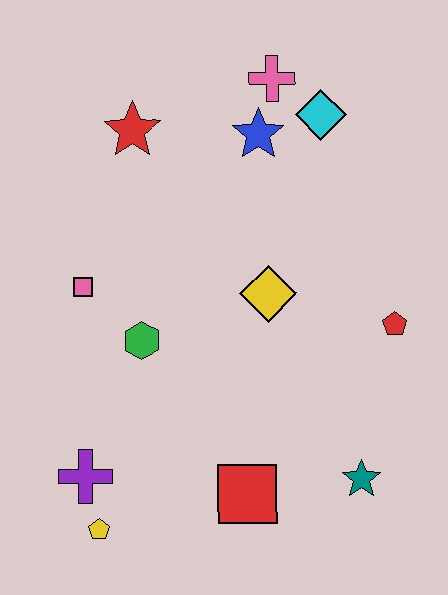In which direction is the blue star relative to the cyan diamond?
The blue star is to the left of the cyan diamond.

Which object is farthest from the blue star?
The yellow pentagon is farthest from the blue star.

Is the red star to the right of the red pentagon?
No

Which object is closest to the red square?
The teal star is closest to the red square.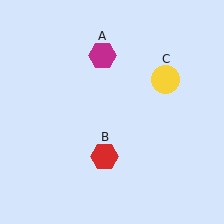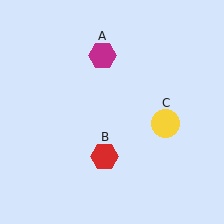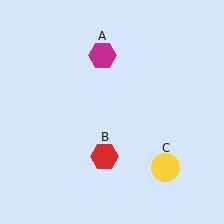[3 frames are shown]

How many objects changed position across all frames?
1 object changed position: yellow circle (object C).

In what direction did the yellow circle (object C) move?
The yellow circle (object C) moved down.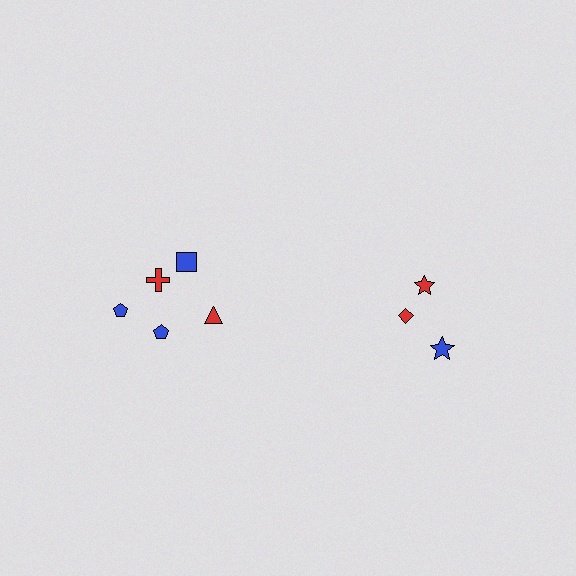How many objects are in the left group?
There are 5 objects.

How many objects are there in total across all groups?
There are 8 objects.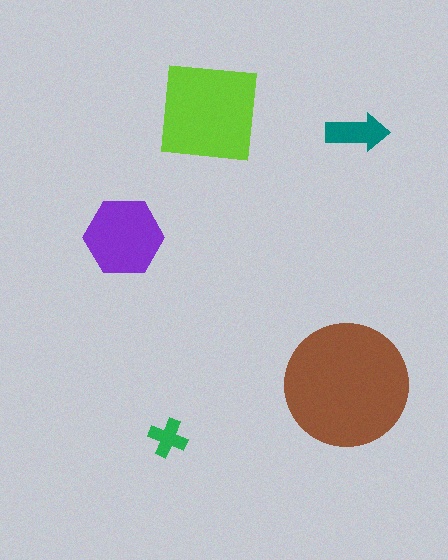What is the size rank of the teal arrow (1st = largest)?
4th.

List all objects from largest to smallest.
The brown circle, the lime square, the purple hexagon, the teal arrow, the green cross.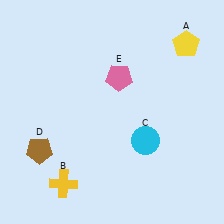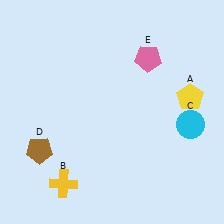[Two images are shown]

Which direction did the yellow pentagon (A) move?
The yellow pentagon (A) moved down.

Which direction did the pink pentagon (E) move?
The pink pentagon (E) moved right.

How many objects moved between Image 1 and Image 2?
3 objects moved between the two images.